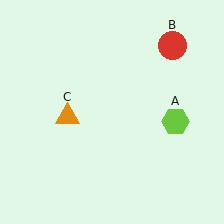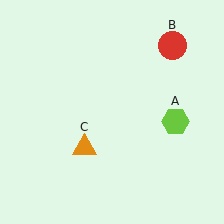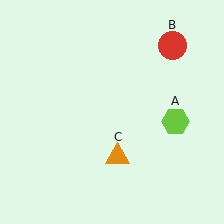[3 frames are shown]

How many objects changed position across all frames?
1 object changed position: orange triangle (object C).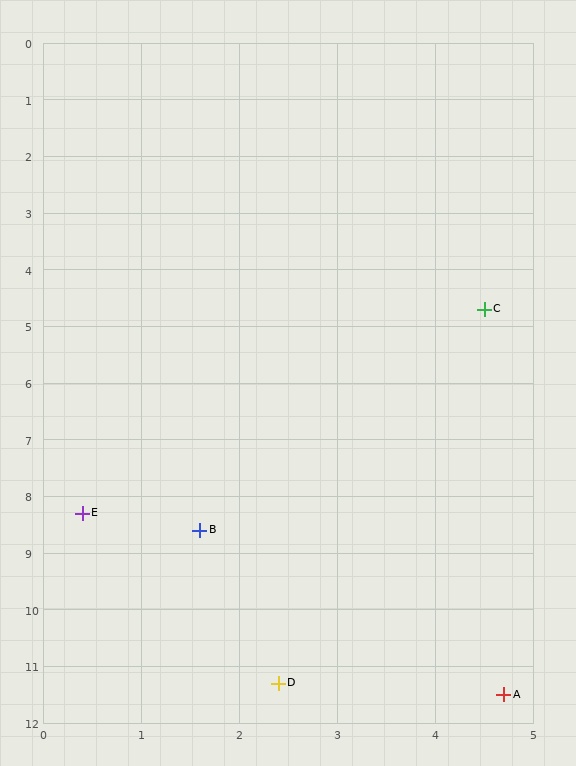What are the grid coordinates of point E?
Point E is at approximately (0.4, 8.3).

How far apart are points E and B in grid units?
Points E and B are about 1.2 grid units apart.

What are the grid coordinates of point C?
Point C is at approximately (4.5, 4.7).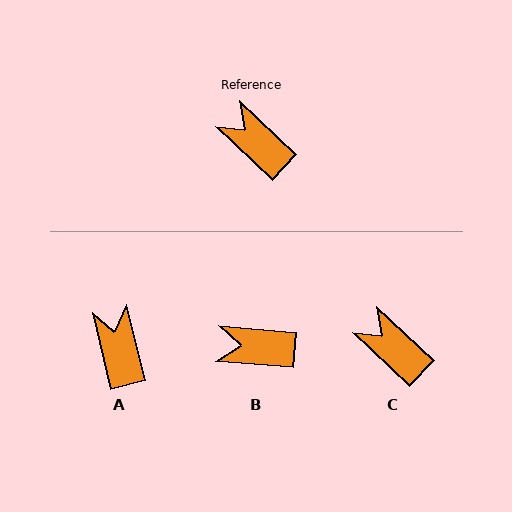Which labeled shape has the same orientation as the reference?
C.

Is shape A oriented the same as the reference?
No, it is off by about 33 degrees.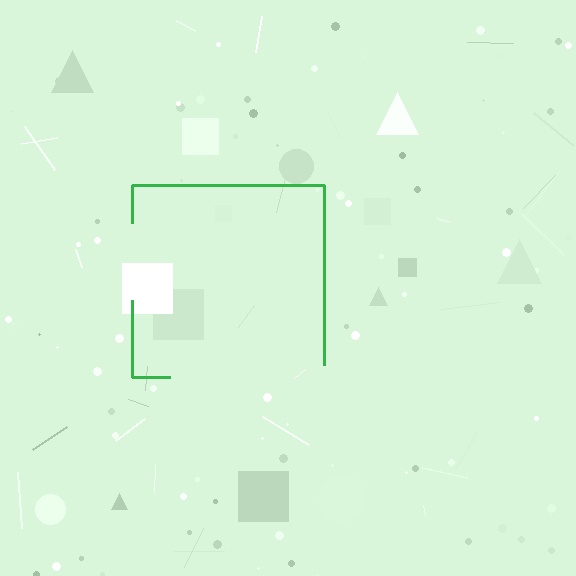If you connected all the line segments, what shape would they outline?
They would outline a square.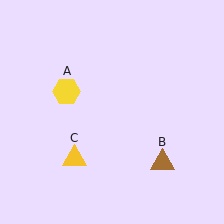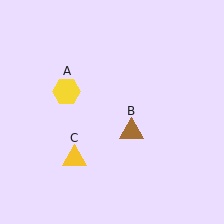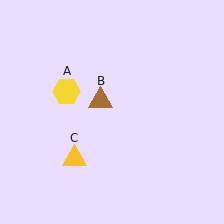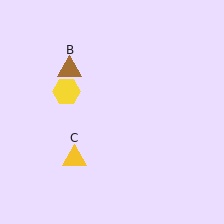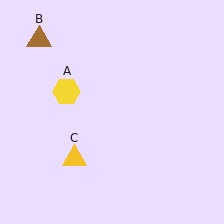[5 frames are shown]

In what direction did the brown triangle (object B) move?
The brown triangle (object B) moved up and to the left.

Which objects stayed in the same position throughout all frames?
Yellow hexagon (object A) and yellow triangle (object C) remained stationary.